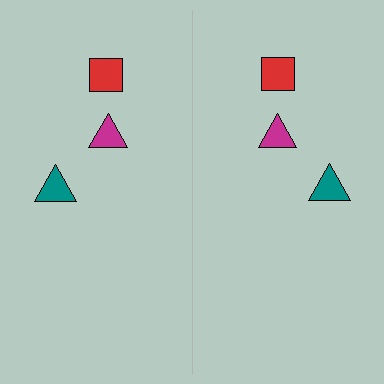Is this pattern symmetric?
Yes, this pattern has bilateral (reflection) symmetry.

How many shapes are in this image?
There are 6 shapes in this image.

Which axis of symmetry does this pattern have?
The pattern has a vertical axis of symmetry running through the center of the image.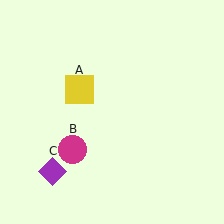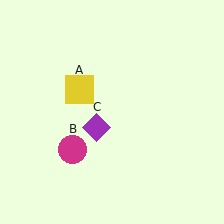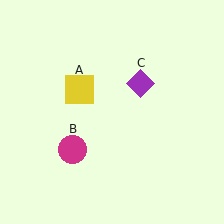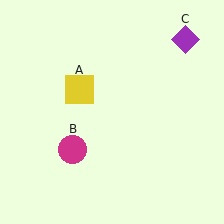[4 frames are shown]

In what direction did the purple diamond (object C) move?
The purple diamond (object C) moved up and to the right.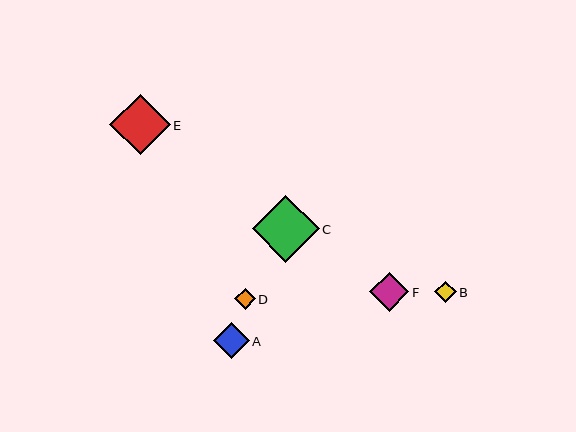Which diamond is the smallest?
Diamond D is the smallest with a size of approximately 21 pixels.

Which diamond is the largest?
Diamond C is the largest with a size of approximately 67 pixels.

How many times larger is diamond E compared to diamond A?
Diamond E is approximately 1.7 times the size of diamond A.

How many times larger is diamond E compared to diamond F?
Diamond E is approximately 1.5 times the size of diamond F.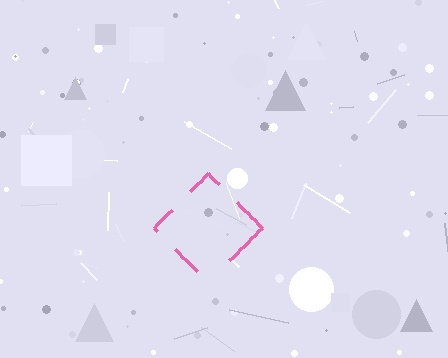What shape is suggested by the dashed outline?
The dashed outline suggests a diamond.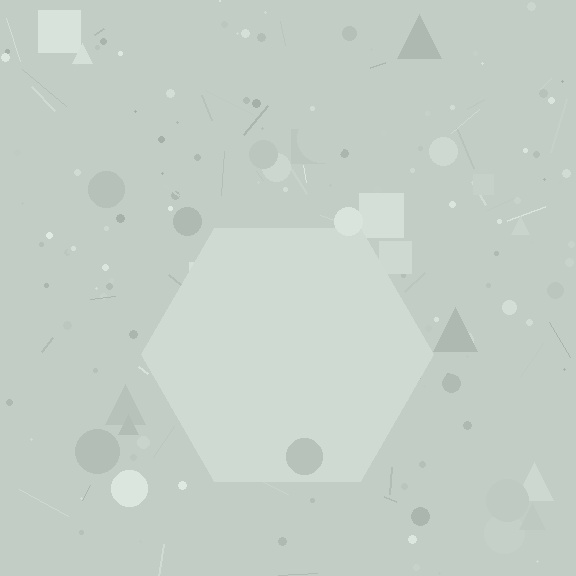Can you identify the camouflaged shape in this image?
The camouflaged shape is a hexagon.